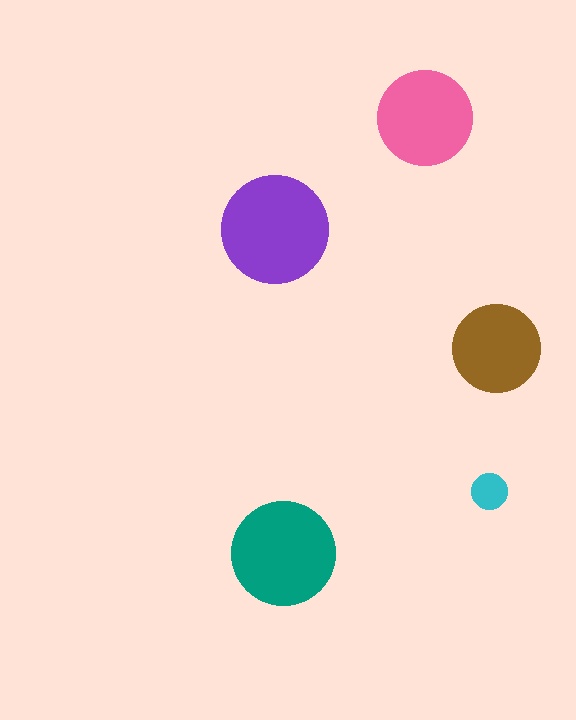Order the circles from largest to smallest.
the purple one, the teal one, the pink one, the brown one, the cyan one.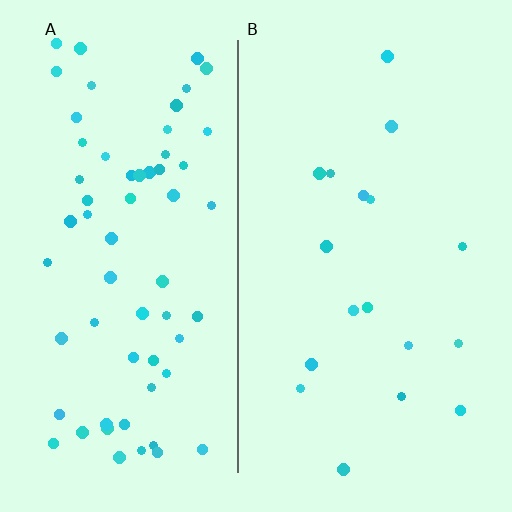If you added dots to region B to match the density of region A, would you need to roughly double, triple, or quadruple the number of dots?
Approximately quadruple.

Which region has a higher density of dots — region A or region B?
A (the left).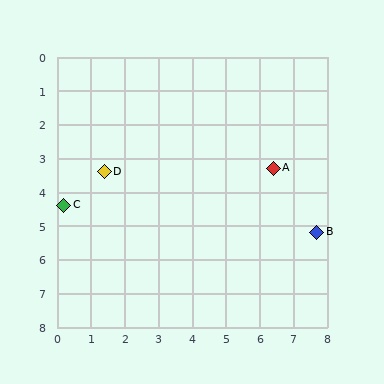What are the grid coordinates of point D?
Point D is at approximately (1.4, 3.4).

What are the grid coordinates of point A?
Point A is at approximately (6.4, 3.3).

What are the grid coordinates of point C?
Point C is at approximately (0.2, 4.4).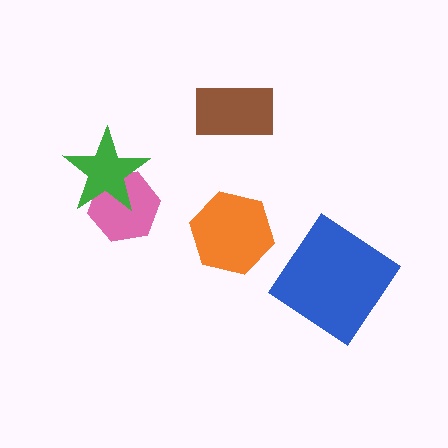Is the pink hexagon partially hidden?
Yes, it is partially covered by another shape.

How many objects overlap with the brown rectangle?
0 objects overlap with the brown rectangle.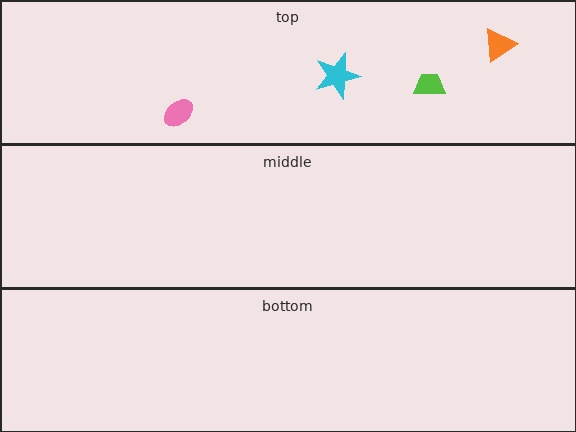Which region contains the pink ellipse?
The top region.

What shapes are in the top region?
The cyan star, the lime trapezoid, the pink ellipse, the orange triangle.